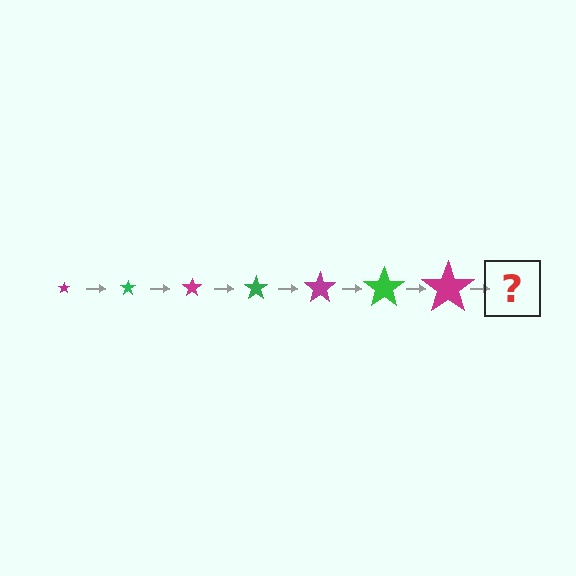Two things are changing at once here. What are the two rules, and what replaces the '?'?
The two rules are that the star grows larger each step and the color cycles through magenta and green. The '?' should be a green star, larger than the previous one.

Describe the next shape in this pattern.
It should be a green star, larger than the previous one.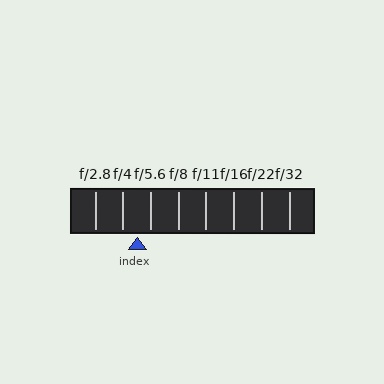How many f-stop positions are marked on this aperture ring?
There are 8 f-stop positions marked.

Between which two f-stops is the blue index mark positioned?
The index mark is between f/4 and f/5.6.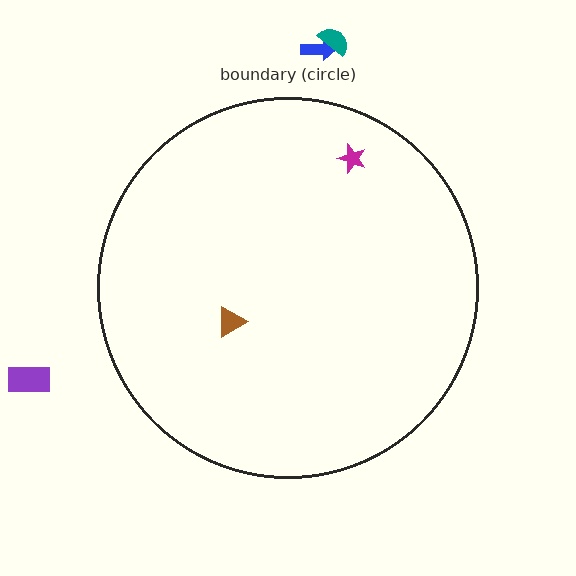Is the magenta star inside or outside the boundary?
Inside.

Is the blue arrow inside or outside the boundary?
Outside.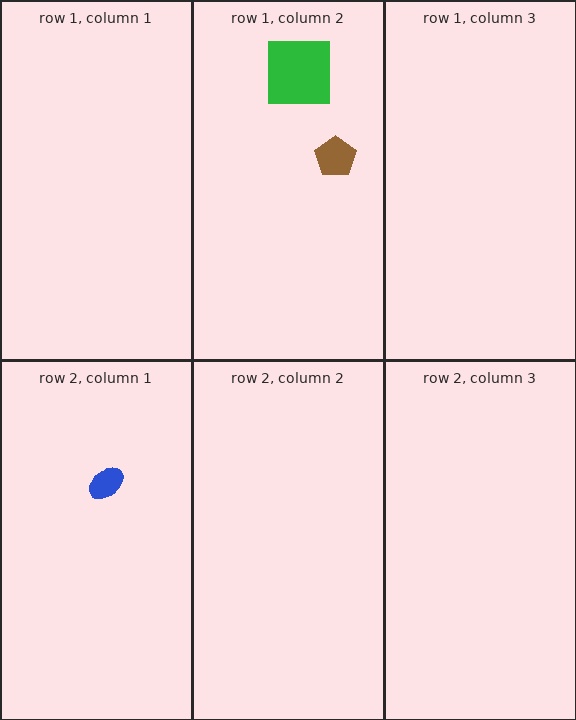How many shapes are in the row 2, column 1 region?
1.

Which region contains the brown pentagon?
The row 1, column 2 region.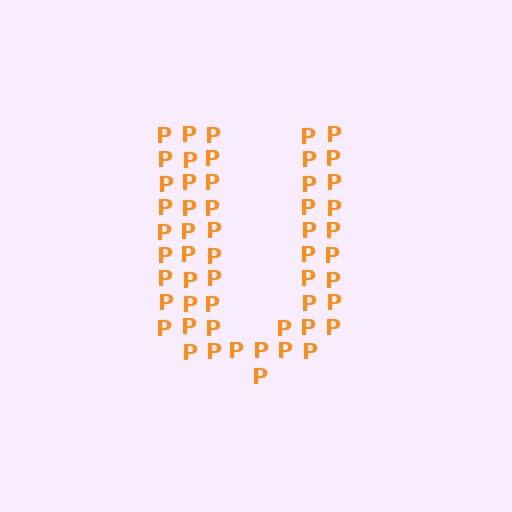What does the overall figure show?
The overall figure shows the letter U.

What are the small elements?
The small elements are letter P's.